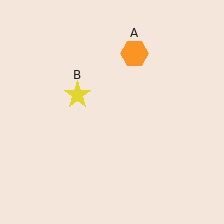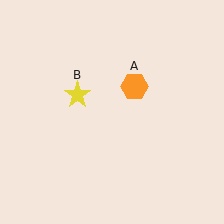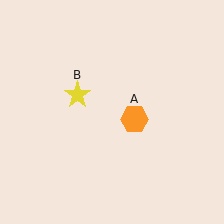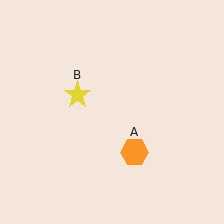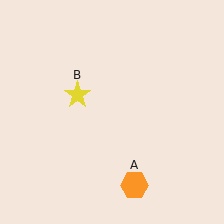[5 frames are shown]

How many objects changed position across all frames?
1 object changed position: orange hexagon (object A).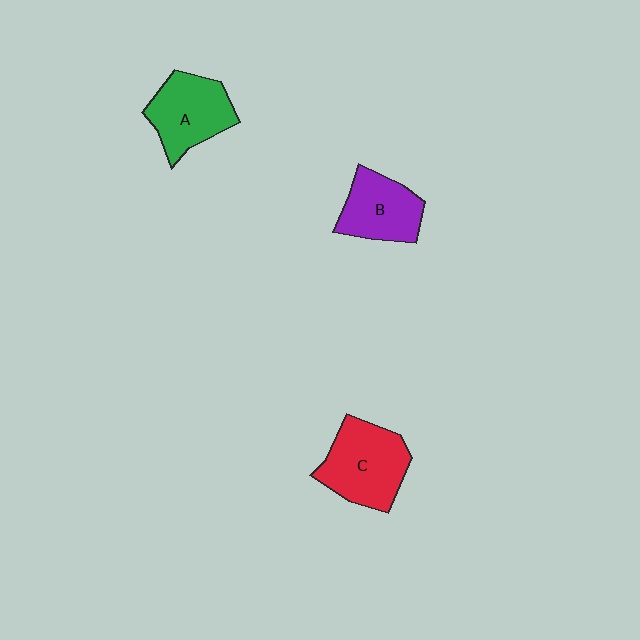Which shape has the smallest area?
Shape B (purple).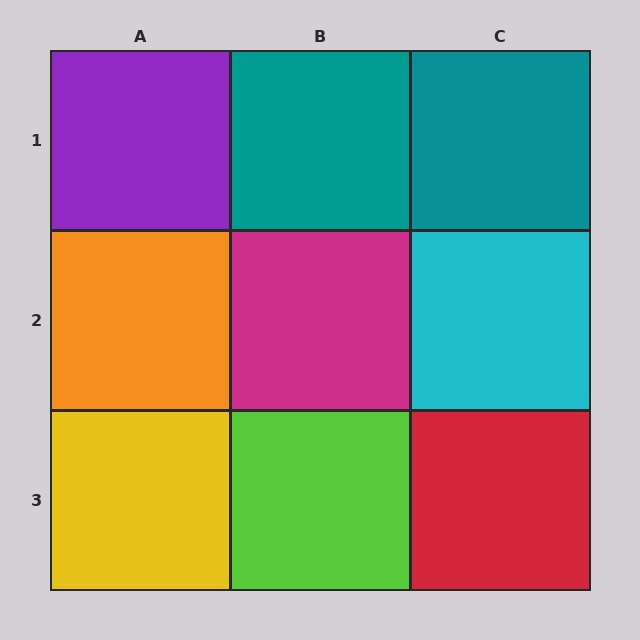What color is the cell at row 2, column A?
Orange.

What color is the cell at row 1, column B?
Teal.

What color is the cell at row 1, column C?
Teal.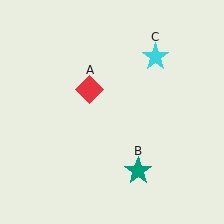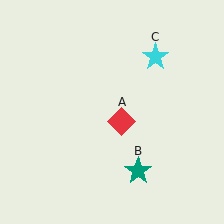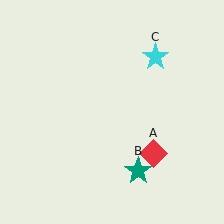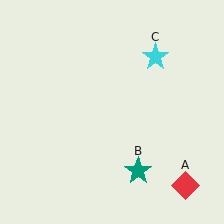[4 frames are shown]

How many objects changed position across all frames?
1 object changed position: red diamond (object A).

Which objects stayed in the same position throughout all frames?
Teal star (object B) and cyan star (object C) remained stationary.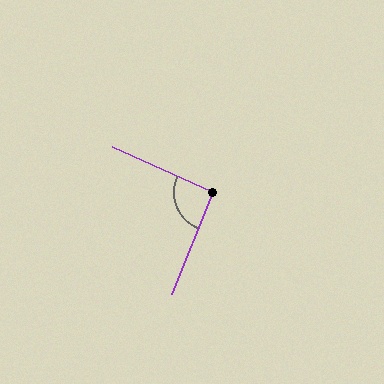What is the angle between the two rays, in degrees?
Approximately 92 degrees.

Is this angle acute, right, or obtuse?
It is approximately a right angle.